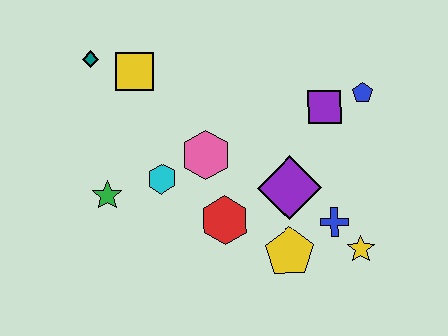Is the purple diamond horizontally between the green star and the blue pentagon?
Yes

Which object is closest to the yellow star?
The blue cross is closest to the yellow star.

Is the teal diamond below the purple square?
No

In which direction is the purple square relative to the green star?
The purple square is to the right of the green star.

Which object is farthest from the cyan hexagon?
The blue pentagon is farthest from the cyan hexagon.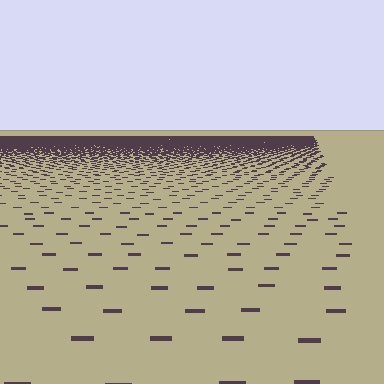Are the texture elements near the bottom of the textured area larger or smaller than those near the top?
Larger. Near the bottom, elements are closer to the viewer and appear at a bigger on-screen size.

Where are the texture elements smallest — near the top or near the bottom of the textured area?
Near the top.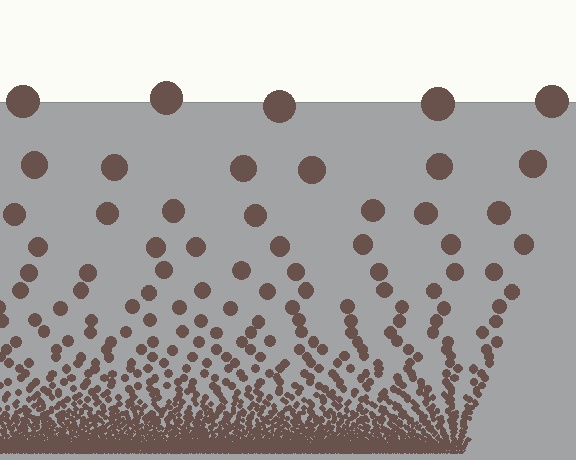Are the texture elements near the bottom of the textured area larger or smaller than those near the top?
Smaller. The gradient is inverted — elements near the bottom are smaller and denser.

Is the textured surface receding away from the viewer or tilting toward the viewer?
The surface appears to tilt toward the viewer. Texture elements get larger and sparser toward the top.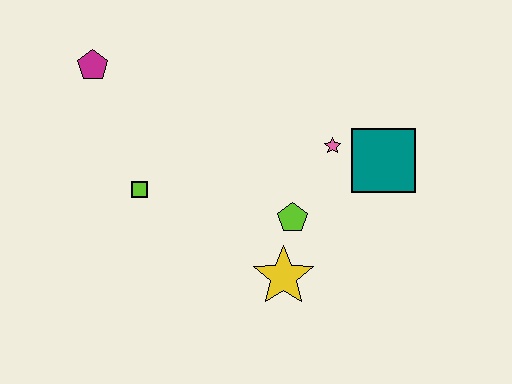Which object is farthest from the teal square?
The magenta pentagon is farthest from the teal square.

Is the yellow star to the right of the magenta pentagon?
Yes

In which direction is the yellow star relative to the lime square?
The yellow star is to the right of the lime square.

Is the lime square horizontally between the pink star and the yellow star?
No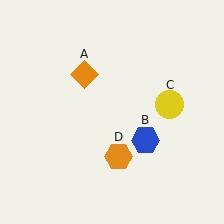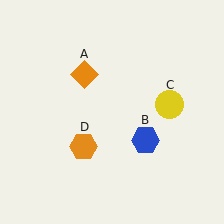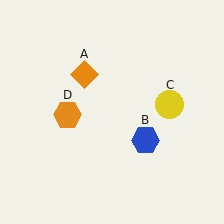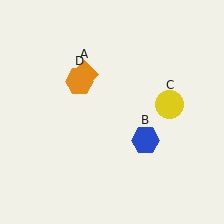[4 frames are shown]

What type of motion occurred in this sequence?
The orange hexagon (object D) rotated clockwise around the center of the scene.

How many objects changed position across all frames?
1 object changed position: orange hexagon (object D).